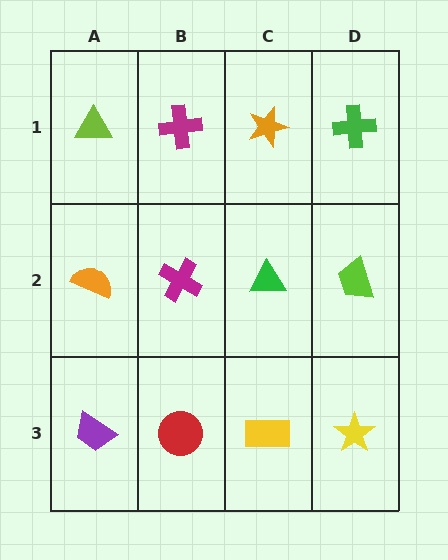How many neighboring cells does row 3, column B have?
3.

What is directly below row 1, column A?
An orange semicircle.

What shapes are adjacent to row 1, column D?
A lime trapezoid (row 2, column D), an orange star (row 1, column C).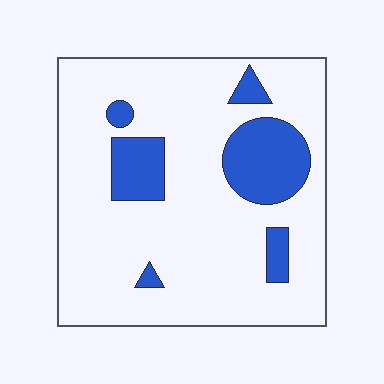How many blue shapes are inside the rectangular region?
6.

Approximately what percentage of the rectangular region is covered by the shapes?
Approximately 20%.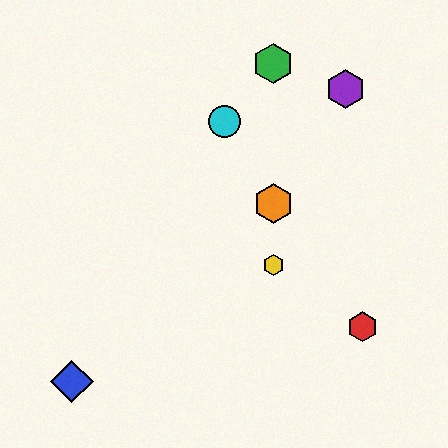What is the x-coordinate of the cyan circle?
The cyan circle is at x≈224.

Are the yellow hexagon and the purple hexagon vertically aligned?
No, the yellow hexagon is at x≈273 and the purple hexagon is at x≈345.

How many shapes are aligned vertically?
3 shapes (the green hexagon, the yellow hexagon, the orange hexagon) are aligned vertically.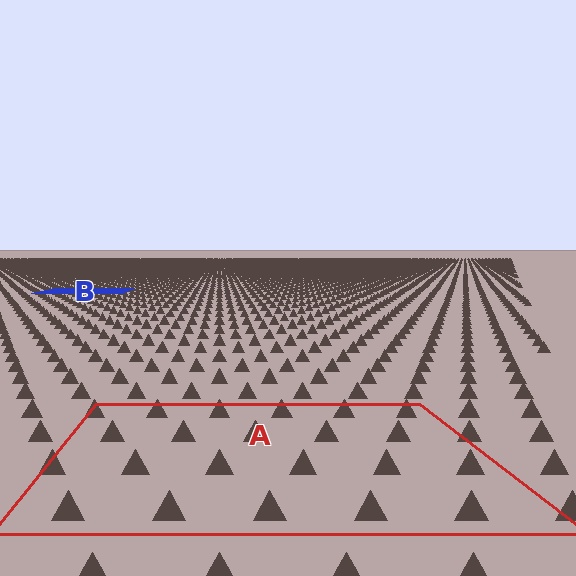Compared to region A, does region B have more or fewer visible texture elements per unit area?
Region B has more texture elements per unit area — they are packed more densely because it is farther away.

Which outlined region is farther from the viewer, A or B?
Region B is farther from the viewer — the texture elements inside it appear smaller and more densely packed.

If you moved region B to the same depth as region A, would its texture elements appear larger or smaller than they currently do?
They would appear larger. At a closer depth, the same texture elements are projected at a bigger on-screen size.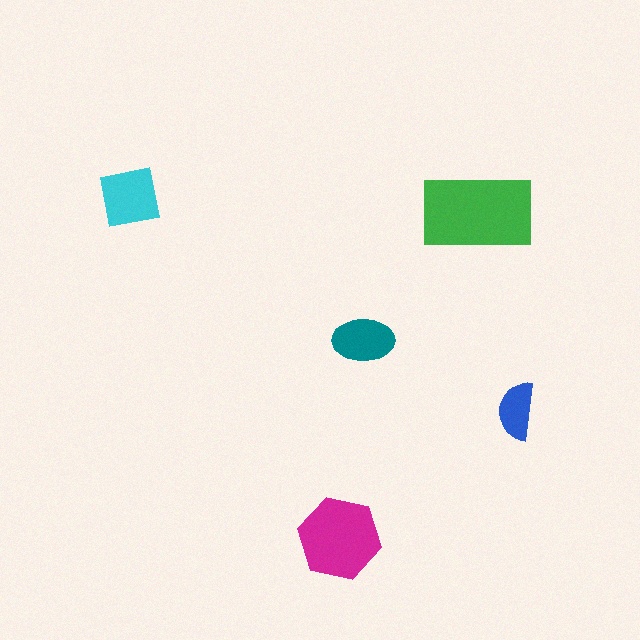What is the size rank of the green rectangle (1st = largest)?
1st.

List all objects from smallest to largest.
The blue semicircle, the teal ellipse, the cyan square, the magenta hexagon, the green rectangle.